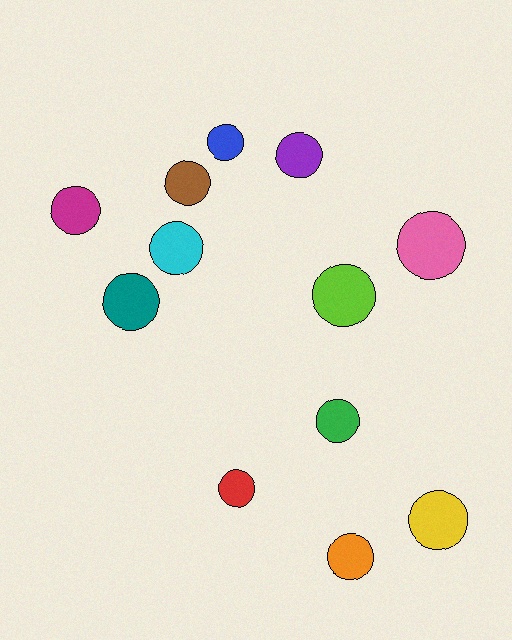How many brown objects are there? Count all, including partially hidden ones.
There is 1 brown object.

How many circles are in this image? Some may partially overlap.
There are 12 circles.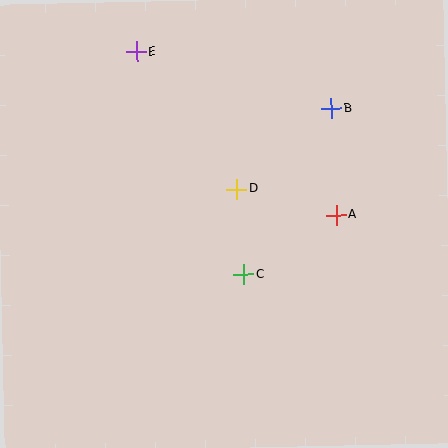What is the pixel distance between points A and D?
The distance between A and D is 102 pixels.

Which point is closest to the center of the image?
Point D at (237, 189) is closest to the center.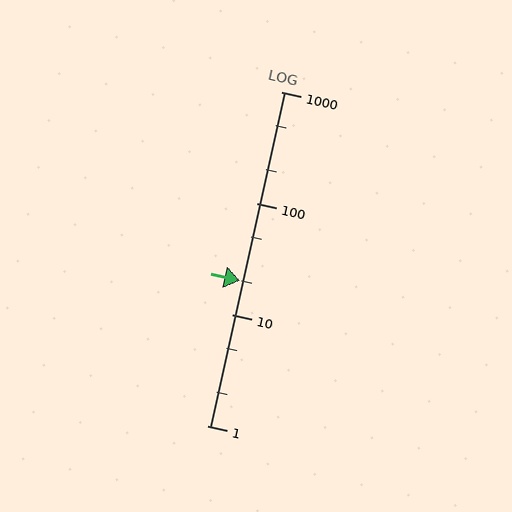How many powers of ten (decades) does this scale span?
The scale spans 3 decades, from 1 to 1000.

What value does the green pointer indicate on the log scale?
The pointer indicates approximately 20.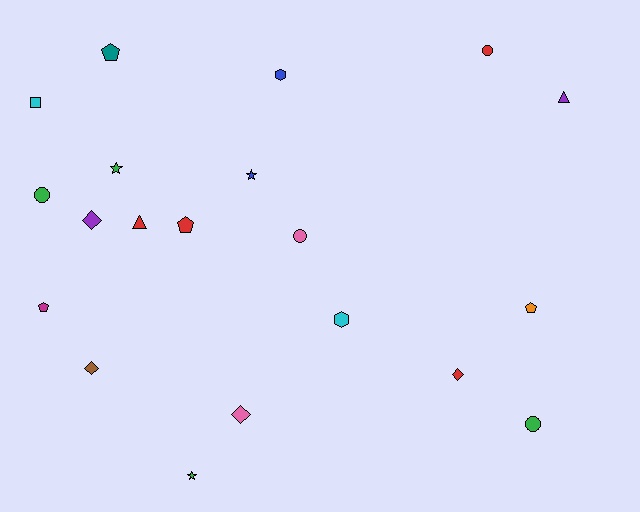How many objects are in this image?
There are 20 objects.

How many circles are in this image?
There are 4 circles.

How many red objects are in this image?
There are 4 red objects.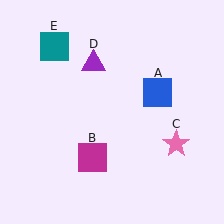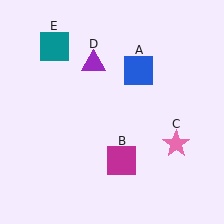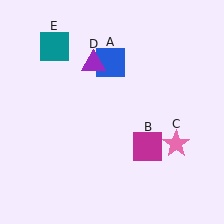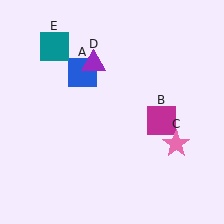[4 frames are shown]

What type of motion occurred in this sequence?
The blue square (object A), magenta square (object B) rotated counterclockwise around the center of the scene.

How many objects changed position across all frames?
2 objects changed position: blue square (object A), magenta square (object B).